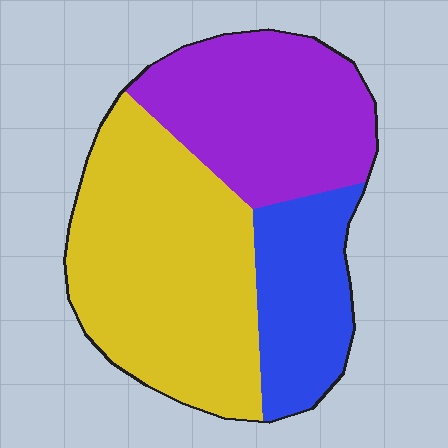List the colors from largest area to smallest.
From largest to smallest: yellow, purple, blue.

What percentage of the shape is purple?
Purple covers 32% of the shape.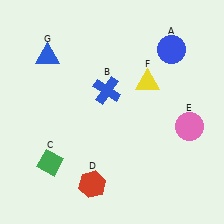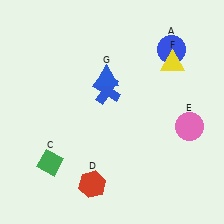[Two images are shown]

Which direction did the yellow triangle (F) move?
The yellow triangle (F) moved right.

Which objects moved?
The objects that moved are: the yellow triangle (F), the blue triangle (G).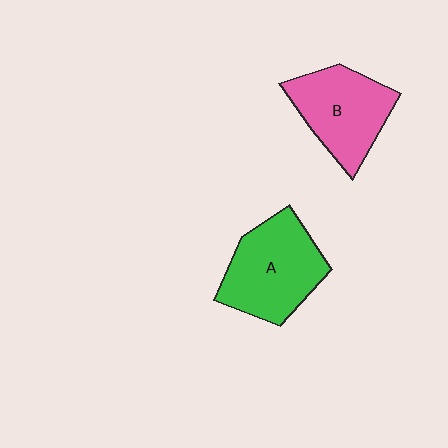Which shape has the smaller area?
Shape B (pink).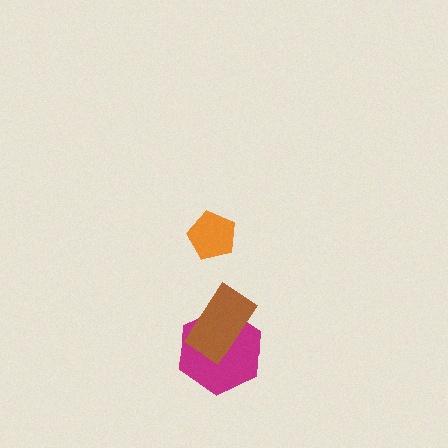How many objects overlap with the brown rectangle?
1 object overlaps with the brown rectangle.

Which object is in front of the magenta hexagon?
The brown rectangle is in front of the magenta hexagon.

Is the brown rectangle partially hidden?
No, no other shape covers it.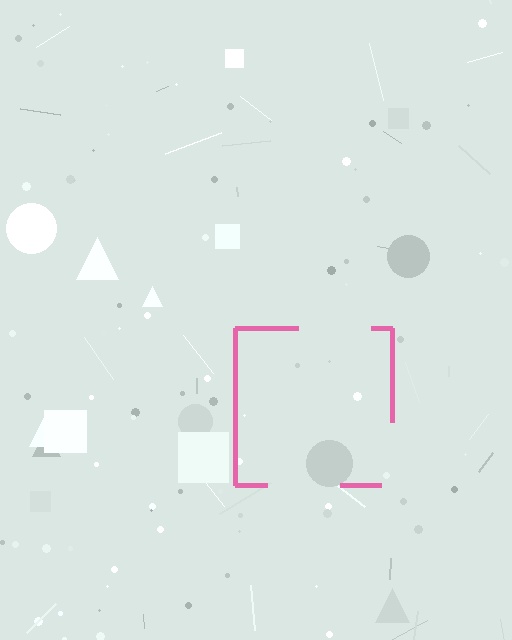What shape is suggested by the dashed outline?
The dashed outline suggests a square.